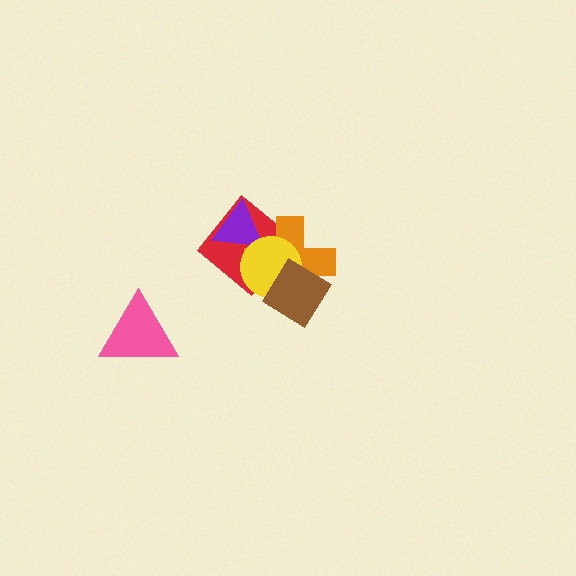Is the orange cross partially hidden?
Yes, it is partially covered by another shape.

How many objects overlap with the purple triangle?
3 objects overlap with the purple triangle.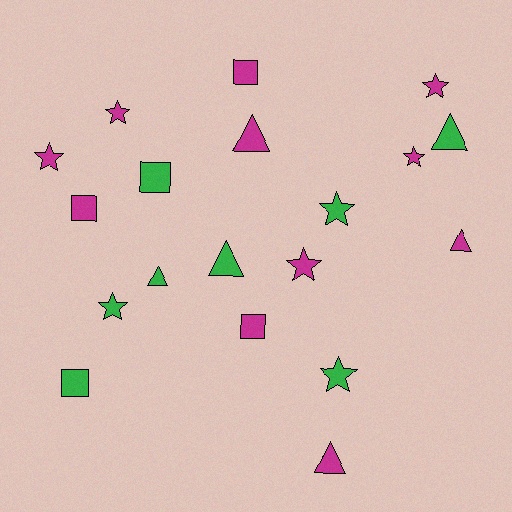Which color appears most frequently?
Magenta, with 11 objects.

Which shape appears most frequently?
Star, with 8 objects.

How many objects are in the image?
There are 19 objects.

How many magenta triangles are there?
There are 3 magenta triangles.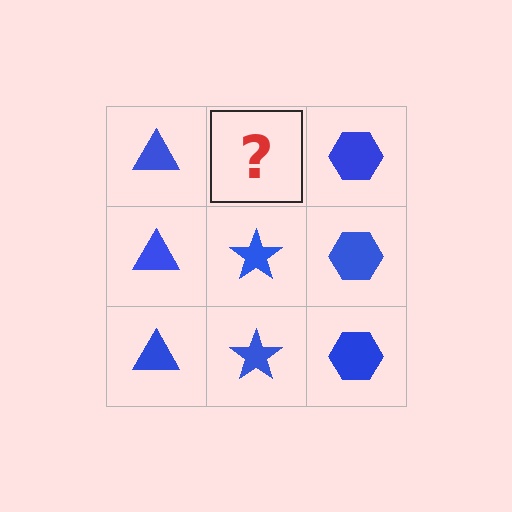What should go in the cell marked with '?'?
The missing cell should contain a blue star.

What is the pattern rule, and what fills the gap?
The rule is that each column has a consistent shape. The gap should be filled with a blue star.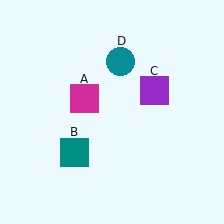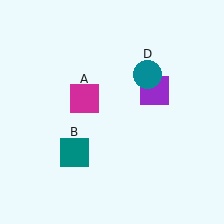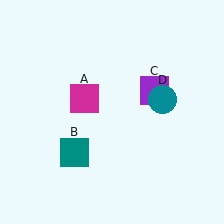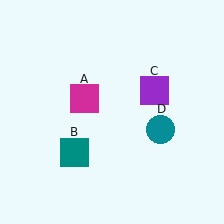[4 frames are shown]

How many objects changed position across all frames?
1 object changed position: teal circle (object D).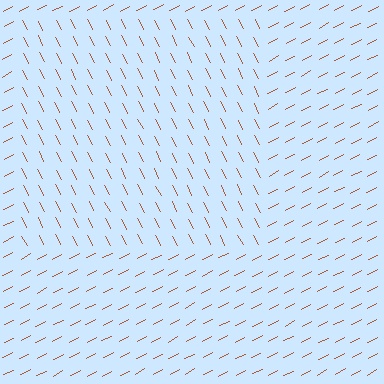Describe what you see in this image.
The image is filled with small brown line segments. A rectangle region in the image has lines oriented differently from the surrounding lines, creating a visible texture boundary.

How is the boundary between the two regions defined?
The boundary is defined purely by a change in line orientation (approximately 90 degrees difference). All lines are the same color and thickness.